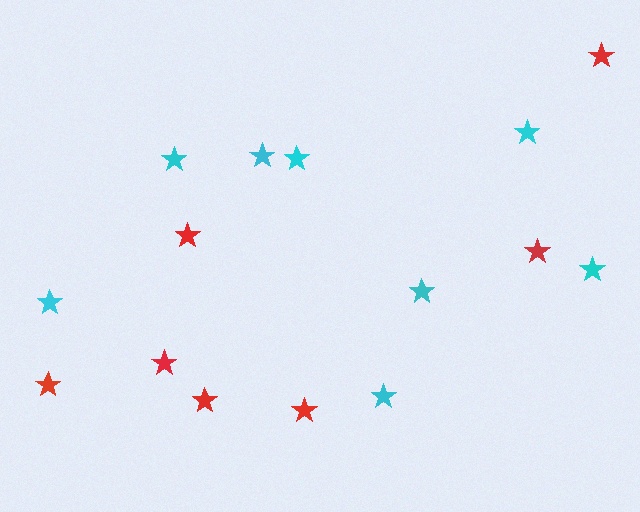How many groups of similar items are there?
There are 2 groups: one group of cyan stars (8) and one group of red stars (7).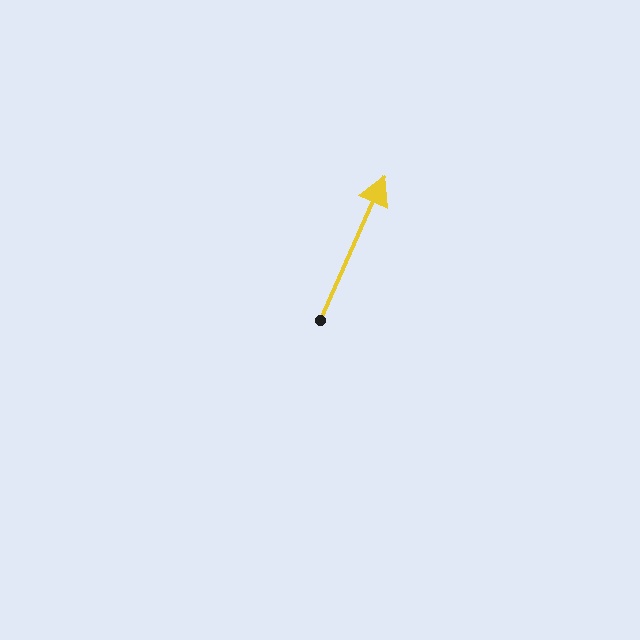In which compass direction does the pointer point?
Northeast.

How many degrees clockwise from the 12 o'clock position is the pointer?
Approximately 24 degrees.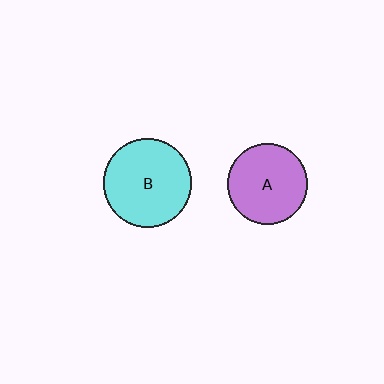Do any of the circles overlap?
No, none of the circles overlap.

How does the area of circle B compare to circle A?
Approximately 1.2 times.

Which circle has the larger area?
Circle B (cyan).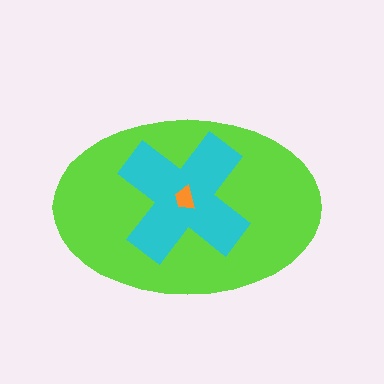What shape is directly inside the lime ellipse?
The cyan cross.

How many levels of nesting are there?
3.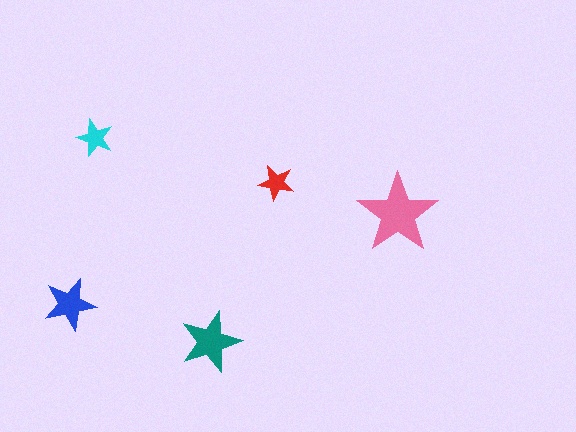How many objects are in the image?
There are 5 objects in the image.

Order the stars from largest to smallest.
the pink one, the teal one, the blue one, the cyan one, the red one.